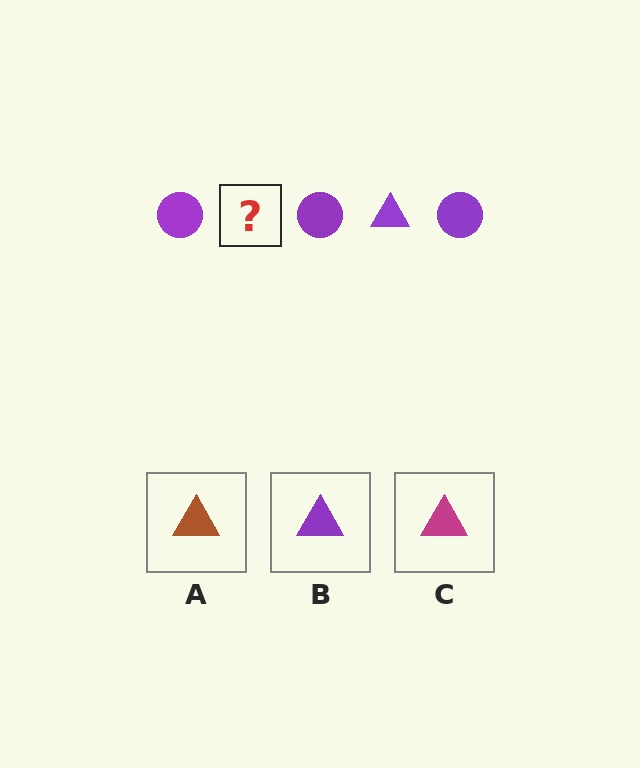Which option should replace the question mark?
Option B.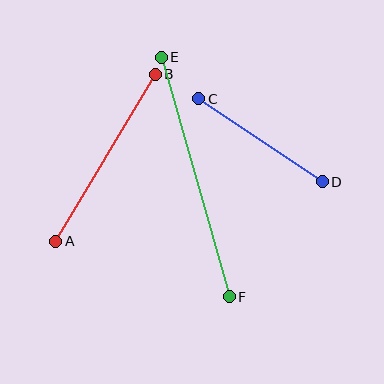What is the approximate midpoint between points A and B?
The midpoint is at approximately (106, 158) pixels.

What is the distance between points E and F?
The distance is approximately 249 pixels.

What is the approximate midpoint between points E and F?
The midpoint is at approximately (195, 177) pixels.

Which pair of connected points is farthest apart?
Points E and F are farthest apart.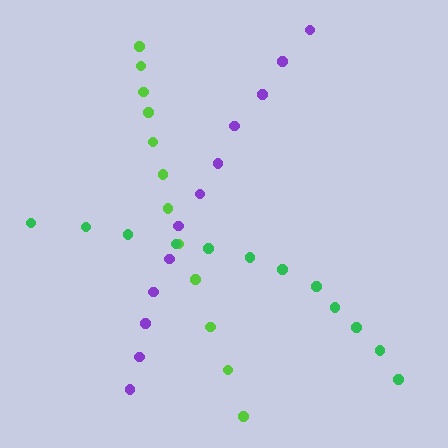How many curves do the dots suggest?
There are 3 distinct paths.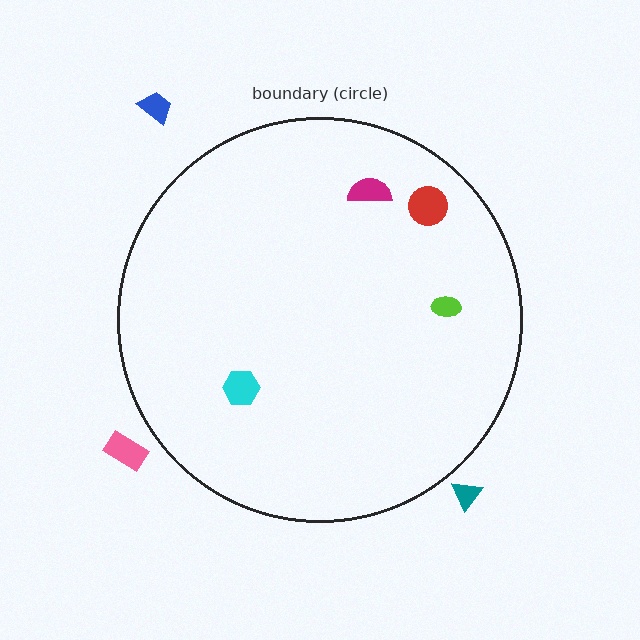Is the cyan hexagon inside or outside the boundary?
Inside.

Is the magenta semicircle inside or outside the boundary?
Inside.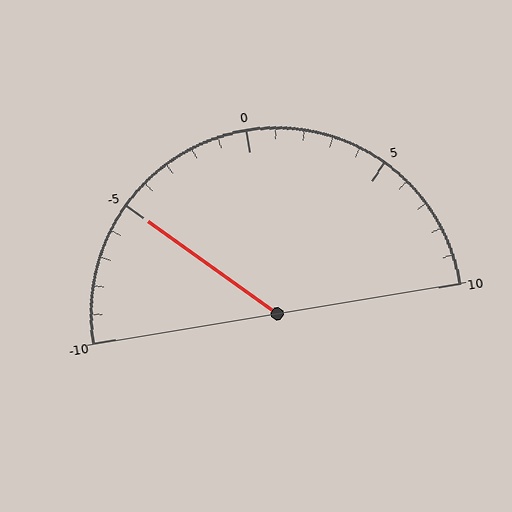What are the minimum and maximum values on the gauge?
The gauge ranges from -10 to 10.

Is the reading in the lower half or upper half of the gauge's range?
The reading is in the lower half of the range (-10 to 10).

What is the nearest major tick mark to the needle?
The nearest major tick mark is -5.